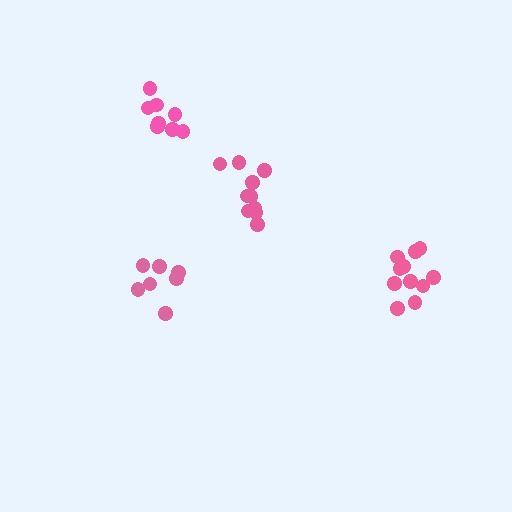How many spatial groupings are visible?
There are 4 spatial groupings.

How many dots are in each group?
Group 1: 8 dots, Group 2: 11 dots, Group 3: 7 dots, Group 4: 10 dots (36 total).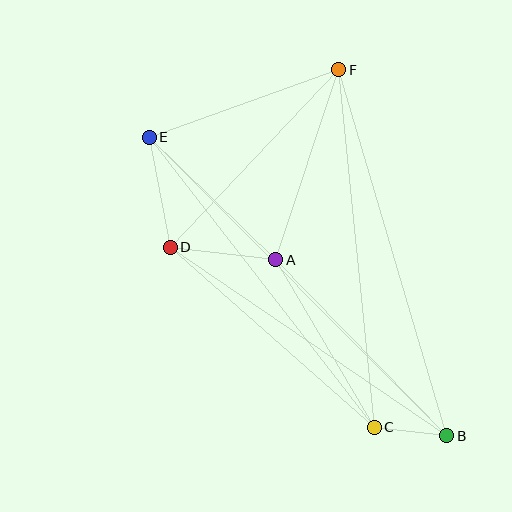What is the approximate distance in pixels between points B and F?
The distance between B and F is approximately 382 pixels.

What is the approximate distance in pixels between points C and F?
The distance between C and F is approximately 359 pixels.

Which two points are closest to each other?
Points B and C are closest to each other.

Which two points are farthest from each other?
Points B and E are farthest from each other.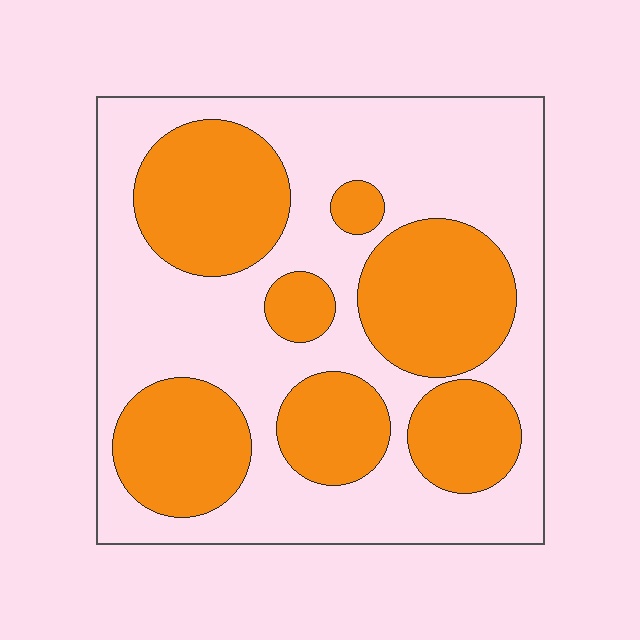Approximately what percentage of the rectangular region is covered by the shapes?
Approximately 40%.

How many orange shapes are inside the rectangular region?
7.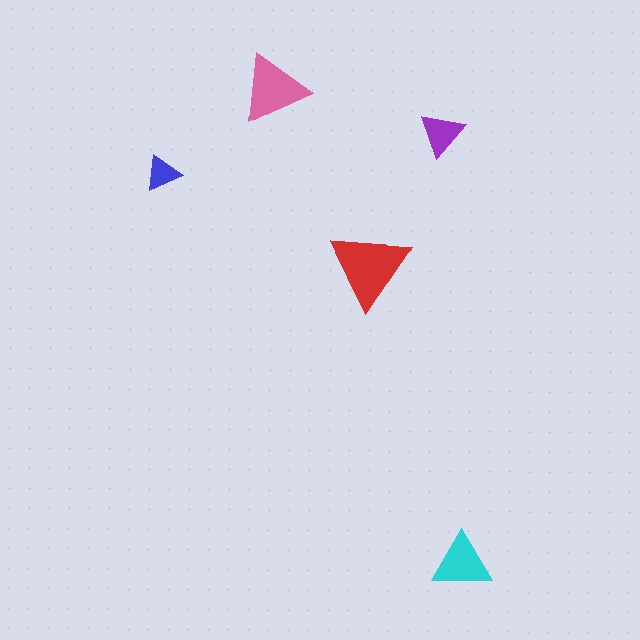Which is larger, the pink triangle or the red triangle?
The red one.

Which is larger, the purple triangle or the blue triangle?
The purple one.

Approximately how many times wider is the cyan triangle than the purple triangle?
About 1.5 times wider.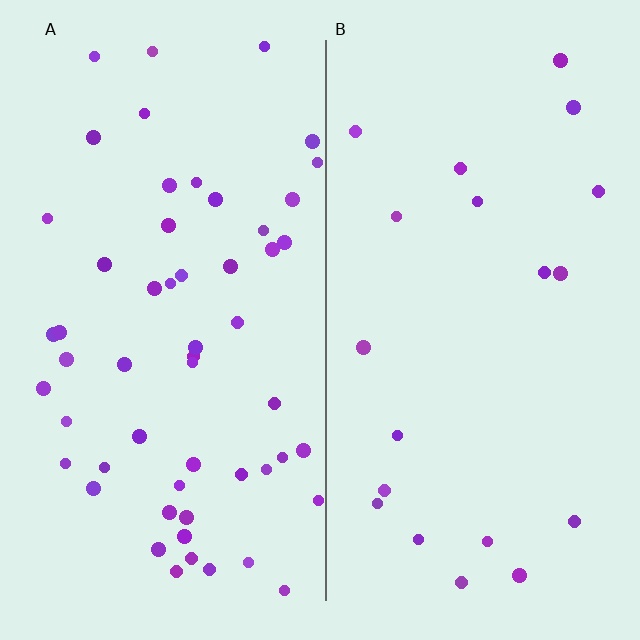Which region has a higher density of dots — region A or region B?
A (the left).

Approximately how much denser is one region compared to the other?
Approximately 2.8× — region A over region B.